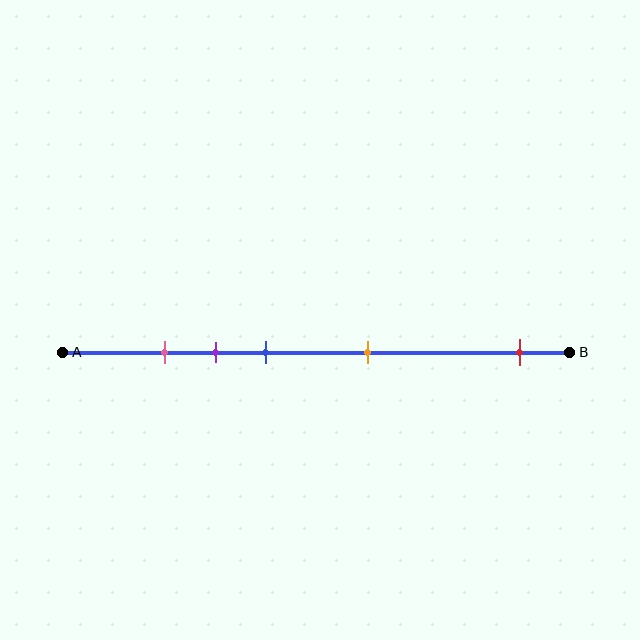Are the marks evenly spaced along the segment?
No, the marks are not evenly spaced.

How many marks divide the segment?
There are 5 marks dividing the segment.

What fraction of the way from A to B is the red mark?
The red mark is approximately 90% (0.9) of the way from A to B.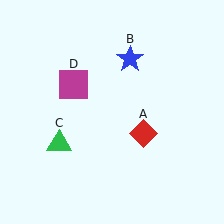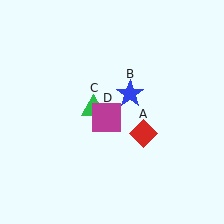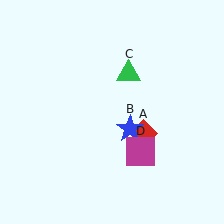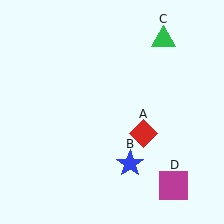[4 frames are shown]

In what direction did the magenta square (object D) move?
The magenta square (object D) moved down and to the right.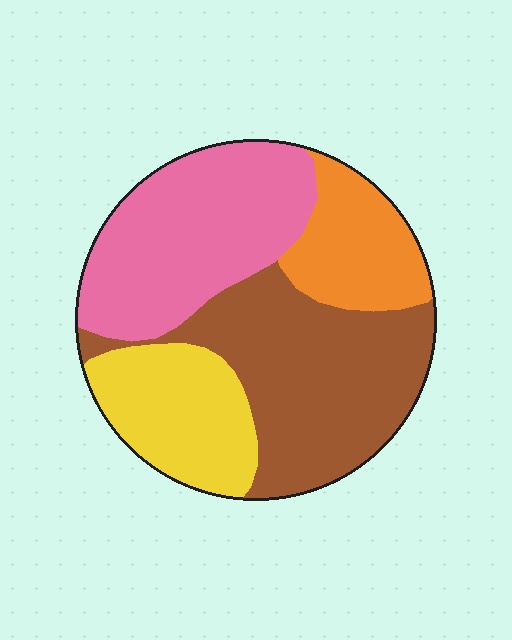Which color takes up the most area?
Brown, at roughly 35%.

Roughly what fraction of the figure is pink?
Pink takes up between a sixth and a third of the figure.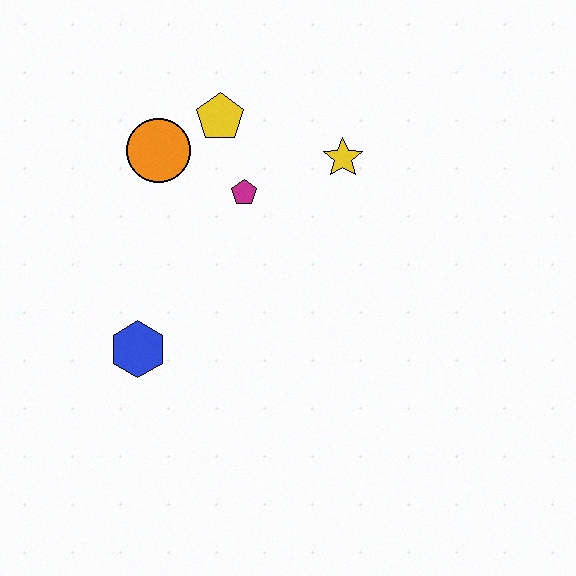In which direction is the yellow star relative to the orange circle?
The yellow star is to the right of the orange circle.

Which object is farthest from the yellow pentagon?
The blue hexagon is farthest from the yellow pentagon.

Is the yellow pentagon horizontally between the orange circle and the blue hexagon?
No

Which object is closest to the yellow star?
The magenta pentagon is closest to the yellow star.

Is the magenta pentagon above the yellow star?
No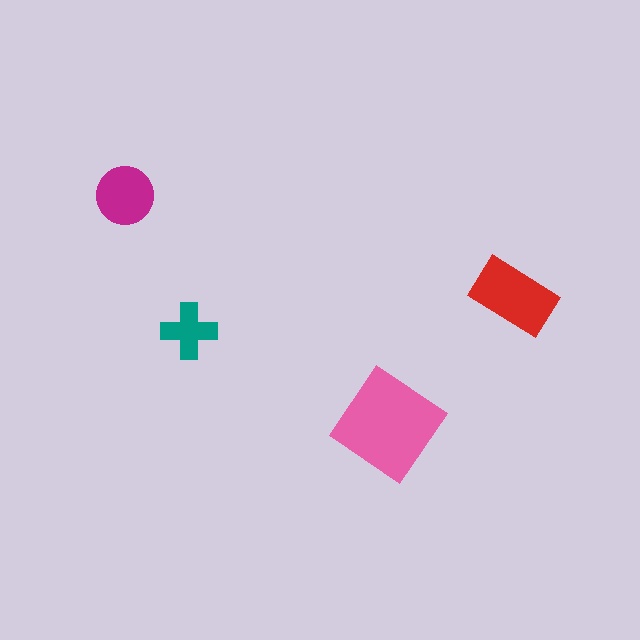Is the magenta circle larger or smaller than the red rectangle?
Smaller.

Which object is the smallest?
The teal cross.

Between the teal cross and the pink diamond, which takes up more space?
The pink diamond.